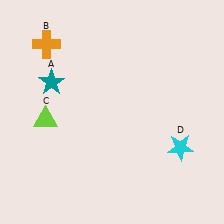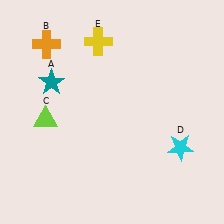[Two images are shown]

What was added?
A yellow cross (E) was added in Image 2.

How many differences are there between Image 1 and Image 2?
There is 1 difference between the two images.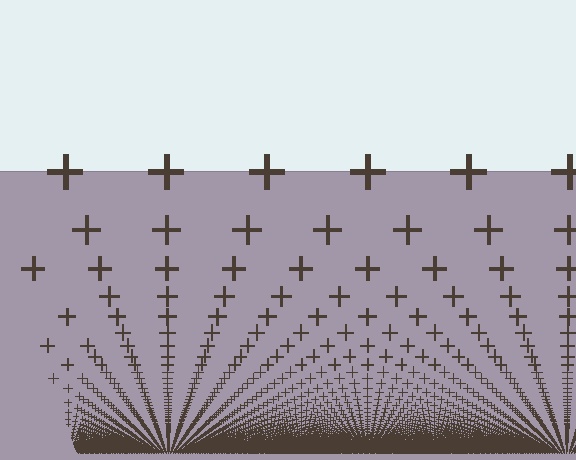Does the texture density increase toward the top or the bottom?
Density increases toward the bottom.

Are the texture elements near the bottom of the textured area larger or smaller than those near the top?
Smaller. The gradient is inverted — elements near the bottom are smaller and denser.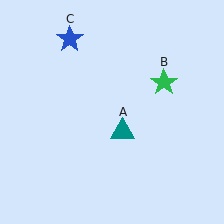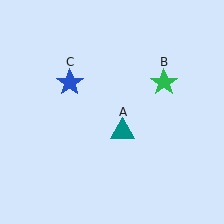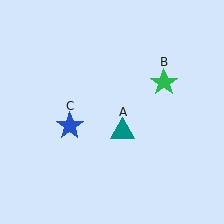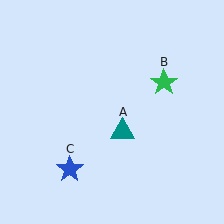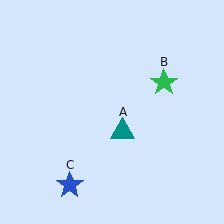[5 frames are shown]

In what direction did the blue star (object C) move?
The blue star (object C) moved down.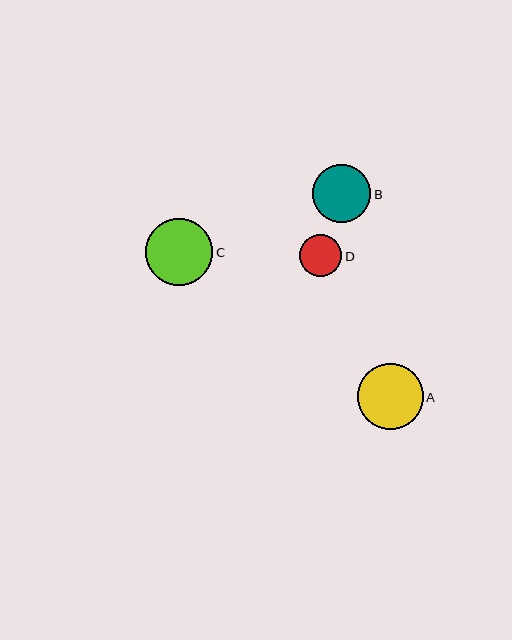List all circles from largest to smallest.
From largest to smallest: C, A, B, D.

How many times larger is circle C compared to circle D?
Circle C is approximately 1.6 times the size of circle D.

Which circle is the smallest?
Circle D is the smallest with a size of approximately 42 pixels.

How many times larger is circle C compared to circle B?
Circle C is approximately 1.1 times the size of circle B.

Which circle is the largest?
Circle C is the largest with a size of approximately 67 pixels.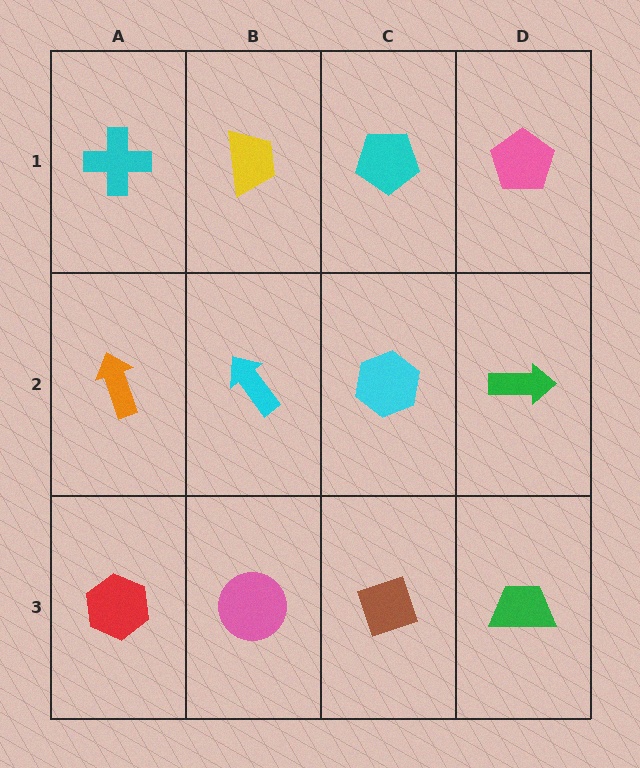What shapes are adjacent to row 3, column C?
A cyan hexagon (row 2, column C), a pink circle (row 3, column B), a green trapezoid (row 3, column D).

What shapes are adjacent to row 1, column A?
An orange arrow (row 2, column A), a yellow trapezoid (row 1, column B).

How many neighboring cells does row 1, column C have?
3.